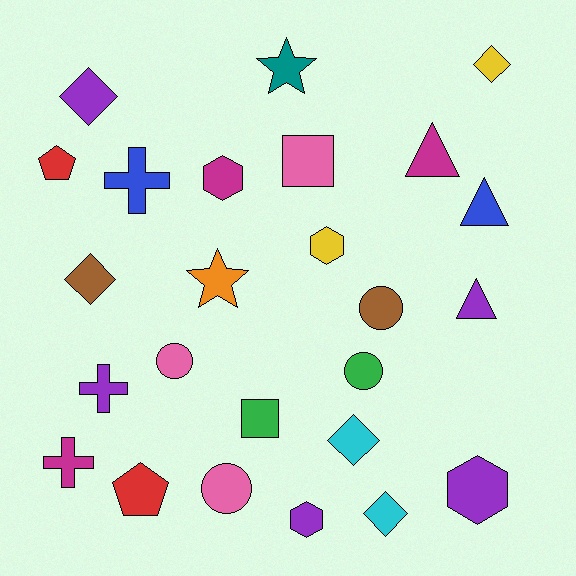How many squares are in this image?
There are 2 squares.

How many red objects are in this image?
There are 2 red objects.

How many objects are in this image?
There are 25 objects.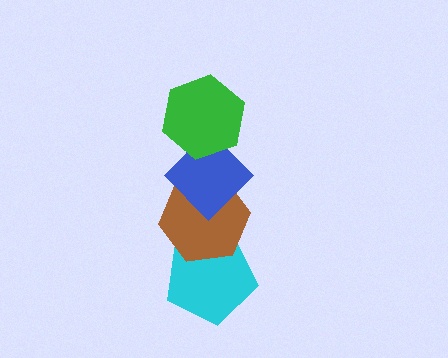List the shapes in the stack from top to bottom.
From top to bottom: the green hexagon, the blue diamond, the brown hexagon, the cyan pentagon.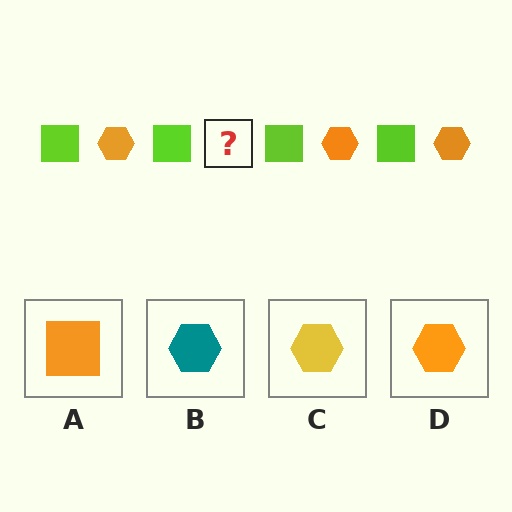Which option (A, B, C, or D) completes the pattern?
D.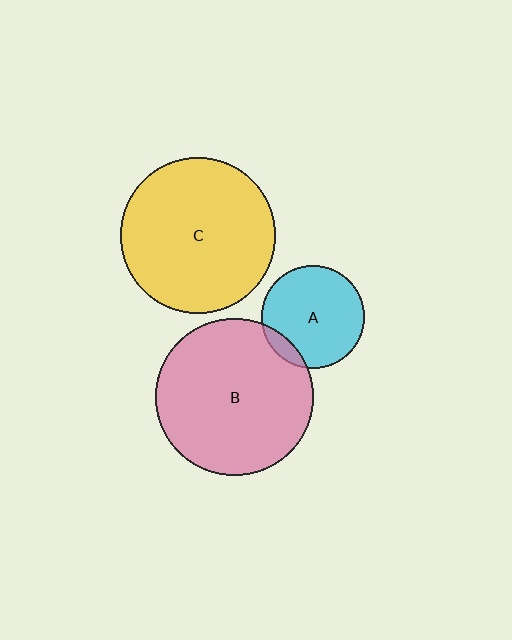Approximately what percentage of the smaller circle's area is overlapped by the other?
Approximately 10%.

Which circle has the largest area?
Circle B (pink).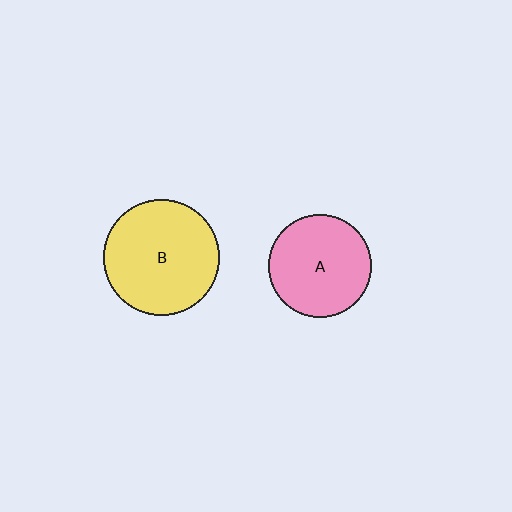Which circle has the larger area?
Circle B (yellow).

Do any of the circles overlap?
No, none of the circles overlap.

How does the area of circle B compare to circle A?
Approximately 1.3 times.